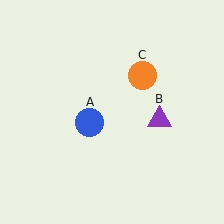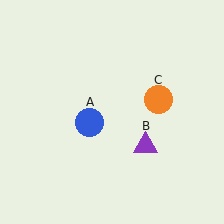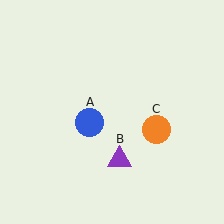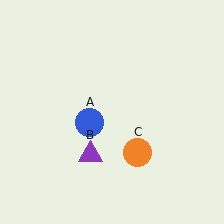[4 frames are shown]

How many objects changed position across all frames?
2 objects changed position: purple triangle (object B), orange circle (object C).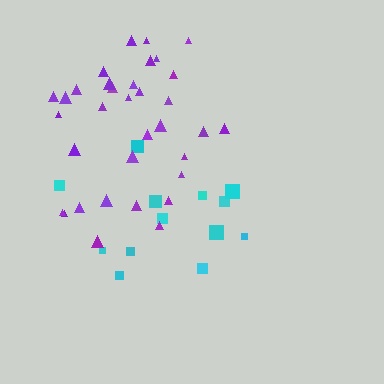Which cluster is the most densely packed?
Purple.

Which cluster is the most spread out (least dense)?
Cyan.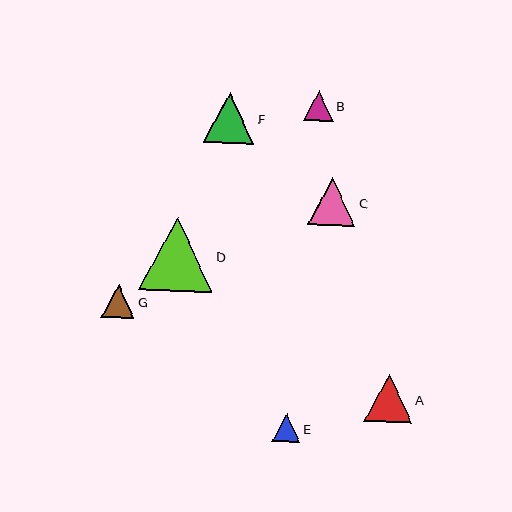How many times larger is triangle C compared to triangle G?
Triangle C is approximately 1.4 times the size of triangle G.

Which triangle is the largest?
Triangle D is the largest with a size of approximately 74 pixels.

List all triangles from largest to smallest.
From largest to smallest: D, F, A, C, G, B, E.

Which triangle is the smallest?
Triangle E is the smallest with a size of approximately 28 pixels.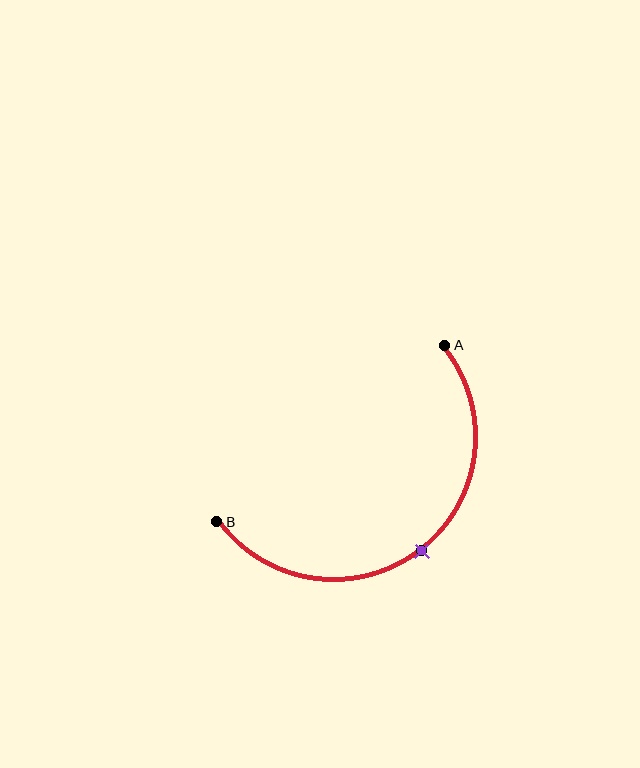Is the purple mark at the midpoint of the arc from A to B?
Yes. The purple mark lies on the arc at equal arc-length from both A and B — it is the arc midpoint.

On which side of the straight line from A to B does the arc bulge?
The arc bulges below and to the right of the straight line connecting A and B.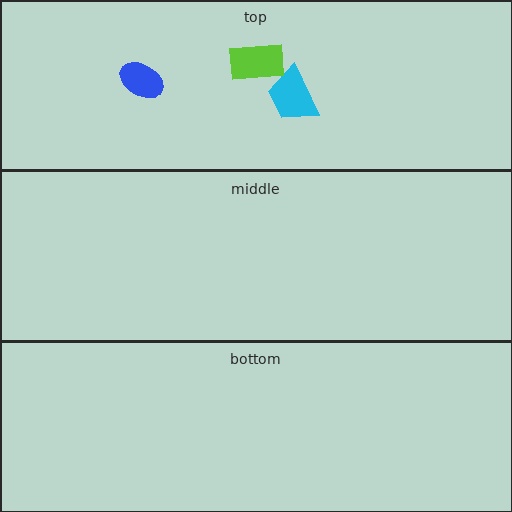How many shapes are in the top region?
3.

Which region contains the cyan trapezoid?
The top region.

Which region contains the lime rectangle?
The top region.